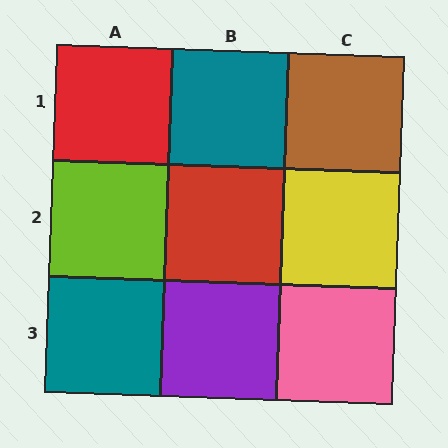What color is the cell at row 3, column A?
Teal.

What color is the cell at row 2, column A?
Lime.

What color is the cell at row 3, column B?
Purple.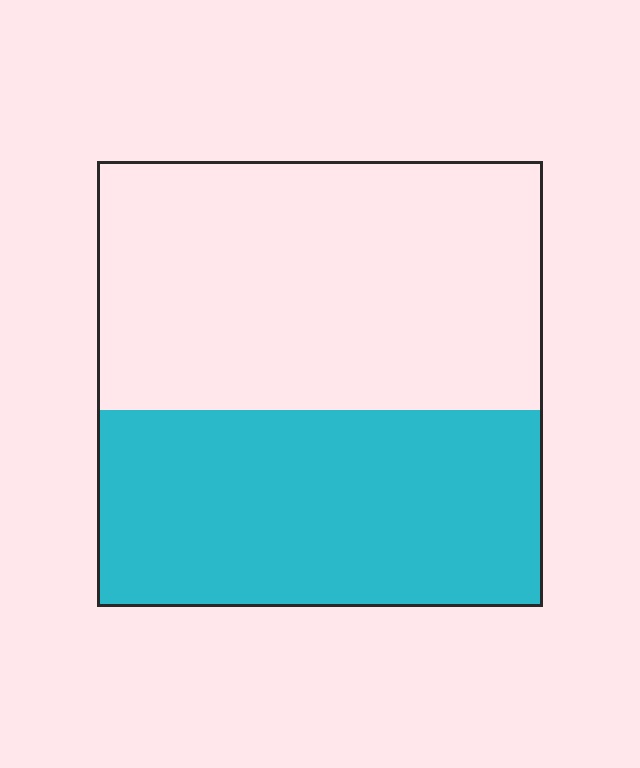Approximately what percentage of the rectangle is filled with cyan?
Approximately 45%.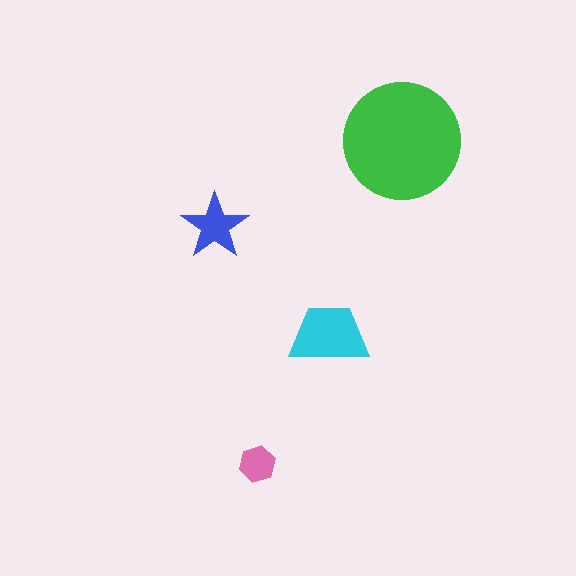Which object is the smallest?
The pink hexagon.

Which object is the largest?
The green circle.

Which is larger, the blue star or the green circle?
The green circle.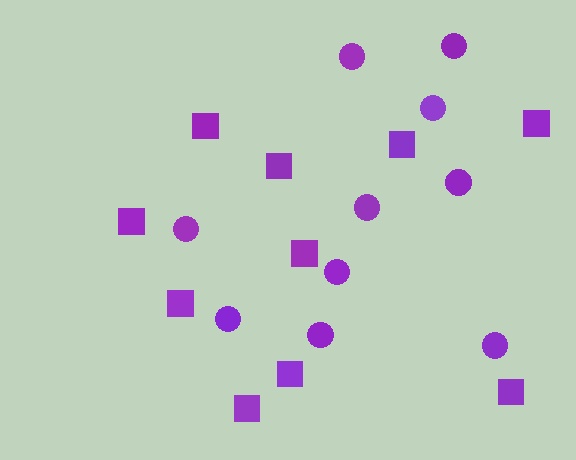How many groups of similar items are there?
There are 2 groups: one group of squares (10) and one group of circles (10).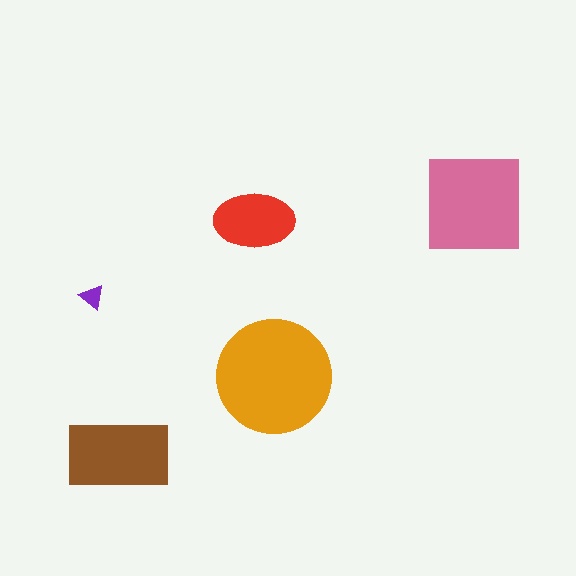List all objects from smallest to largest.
The purple triangle, the red ellipse, the brown rectangle, the pink square, the orange circle.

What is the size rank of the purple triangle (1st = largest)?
5th.